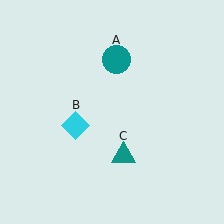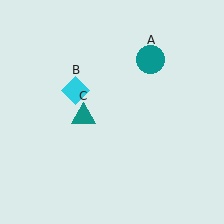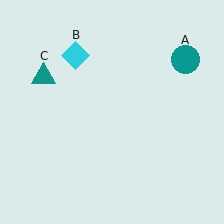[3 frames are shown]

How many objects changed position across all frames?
3 objects changed position: teal circle (object A), cyan diamond (object B), teal triangle (object C).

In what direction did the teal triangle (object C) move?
The teal triangle (object C) moved up and to the left.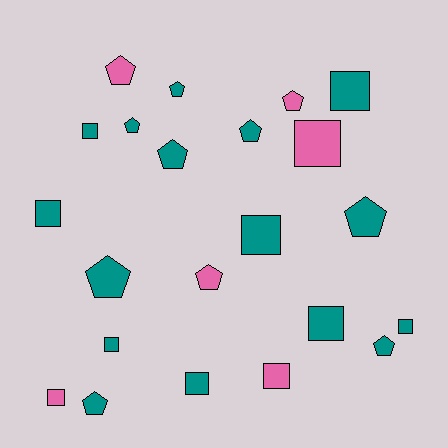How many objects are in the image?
There are 22 objects.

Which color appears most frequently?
Teal, with 16 objects.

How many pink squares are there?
There are 3 pink squares.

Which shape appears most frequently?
Pentagon, with 11 objects.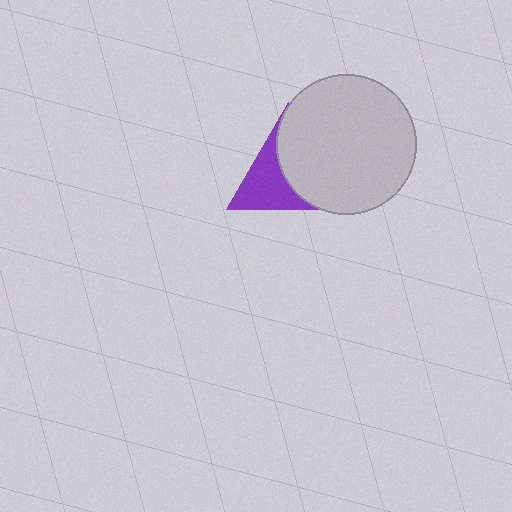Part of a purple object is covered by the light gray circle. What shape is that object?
It is a triangle.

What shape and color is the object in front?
The object in front is a light gray circle.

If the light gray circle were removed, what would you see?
You would see the complete purple triangle.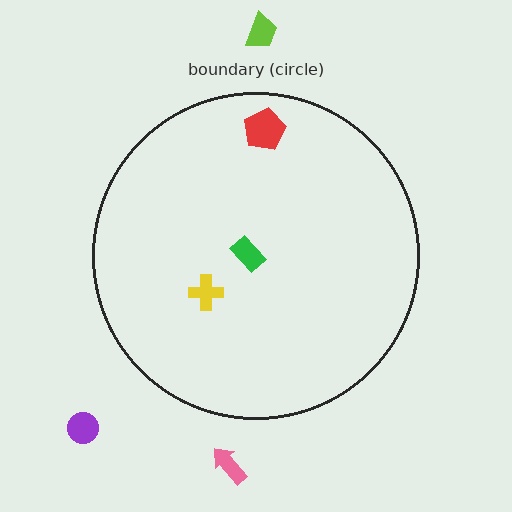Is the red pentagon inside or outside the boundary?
Inside.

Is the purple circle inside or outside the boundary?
Outside.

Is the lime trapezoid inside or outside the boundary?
Outside.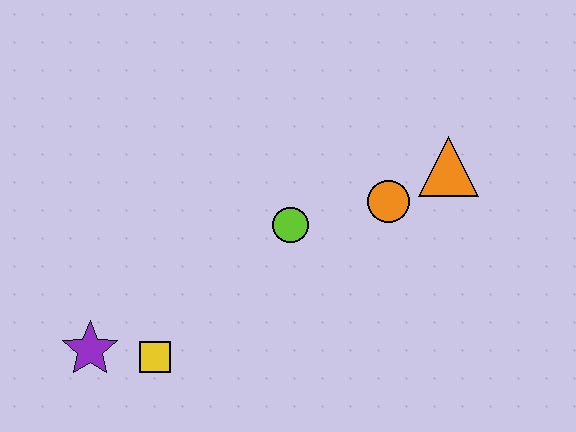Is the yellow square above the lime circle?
No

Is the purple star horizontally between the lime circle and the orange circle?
No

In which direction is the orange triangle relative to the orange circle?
The orange triangle is to the right of the orange circle.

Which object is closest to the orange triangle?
The orange circle is closest to the orange triangle.